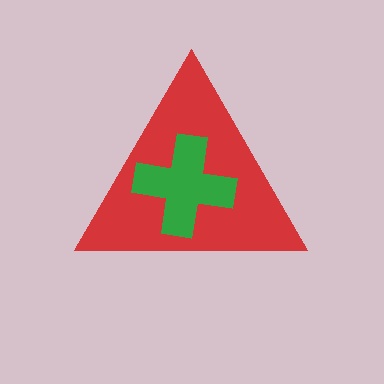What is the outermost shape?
The red triangle.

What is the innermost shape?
The green cross.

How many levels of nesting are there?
2.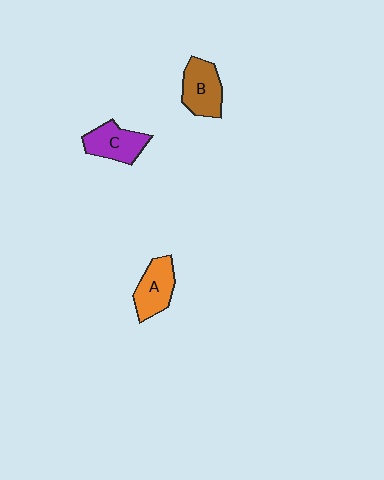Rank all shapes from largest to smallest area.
From largest to smallest: B (brown), C (purple), A (orange).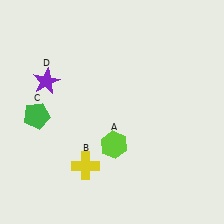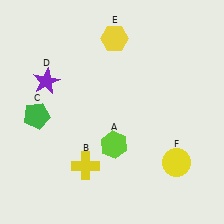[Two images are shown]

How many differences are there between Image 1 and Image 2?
There are 2 differences between the two images.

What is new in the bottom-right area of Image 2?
A yellow circle (F) was added in the bottom-right area of Image 2.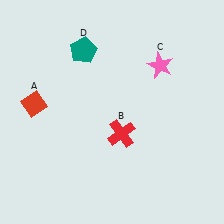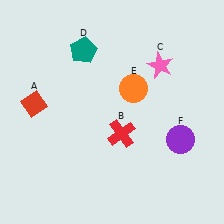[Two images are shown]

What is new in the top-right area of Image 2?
An orange circle (E) was added in the top-right area of Image 2.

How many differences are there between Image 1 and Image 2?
There are 2 differences between the two images.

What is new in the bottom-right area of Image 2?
A purple circle (F) was added in the bottom-right area of Image 2.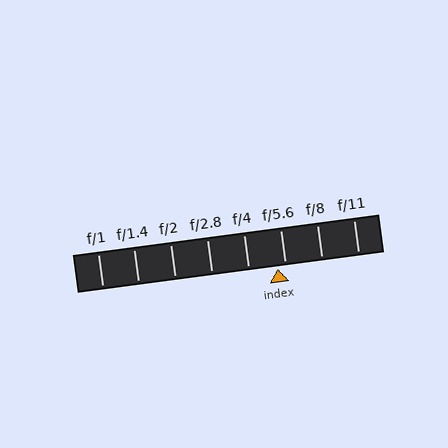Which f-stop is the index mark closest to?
The index mark is closest to f/5.6.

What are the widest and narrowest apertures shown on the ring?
The widest aperture shown is f/1 and the narrowest is f/11.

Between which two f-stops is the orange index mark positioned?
The index mark is between f/4 and f/5.6.